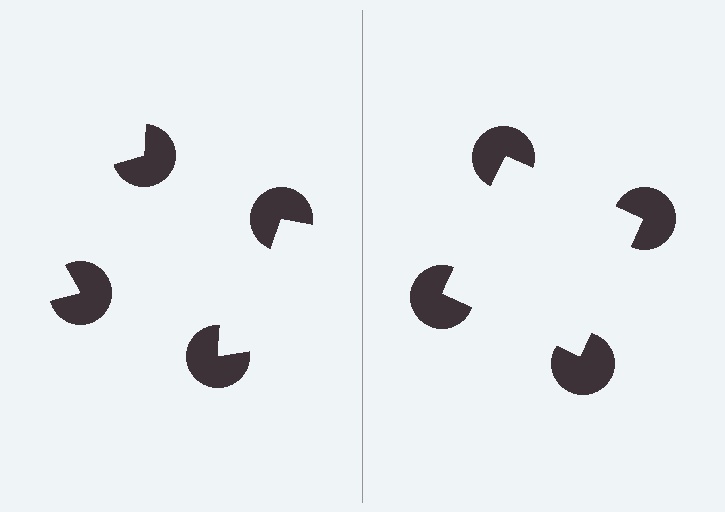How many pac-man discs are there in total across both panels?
8 — 4 on each side.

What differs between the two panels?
The pac-man discs are positioned identically on both sides; only the wedge orientations differ. On the right they align to a square; on the left they are misaligned.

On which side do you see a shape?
An illusory square appears on the right side. On the left side the wedge cuts are rotated, so no coherent shape forms.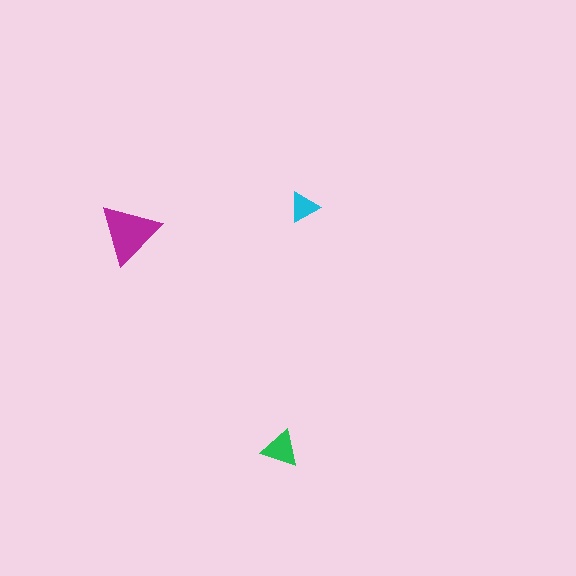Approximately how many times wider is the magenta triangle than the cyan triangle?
About 2 times wider.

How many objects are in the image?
There are 3 objects in the image.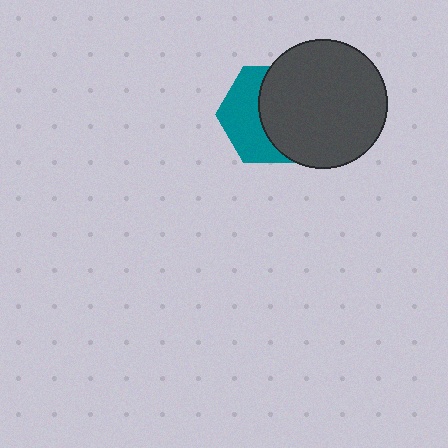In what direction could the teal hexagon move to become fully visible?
The teal hexagon could move left. That would shift it out from behind the dark gray circle entirely.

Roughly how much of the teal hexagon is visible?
A small part of it is visible (roughly 44%).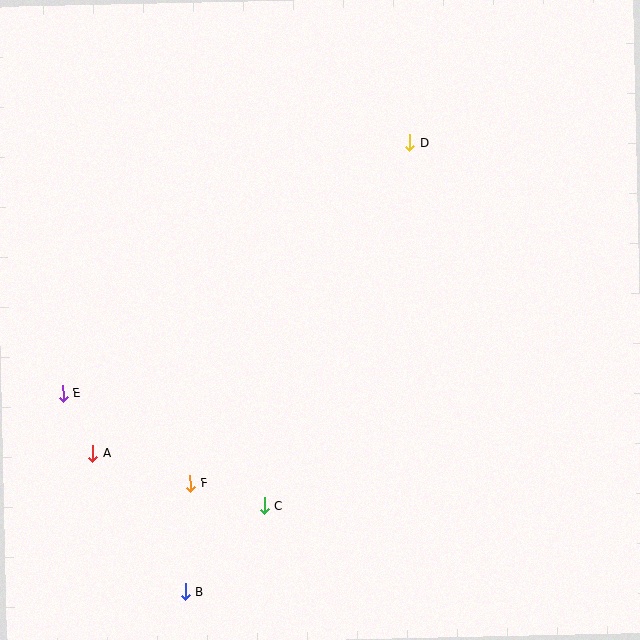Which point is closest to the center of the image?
Point C at (264, 506) is closest to the center.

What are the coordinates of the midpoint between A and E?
The midpoint between A and E is at (78, 423).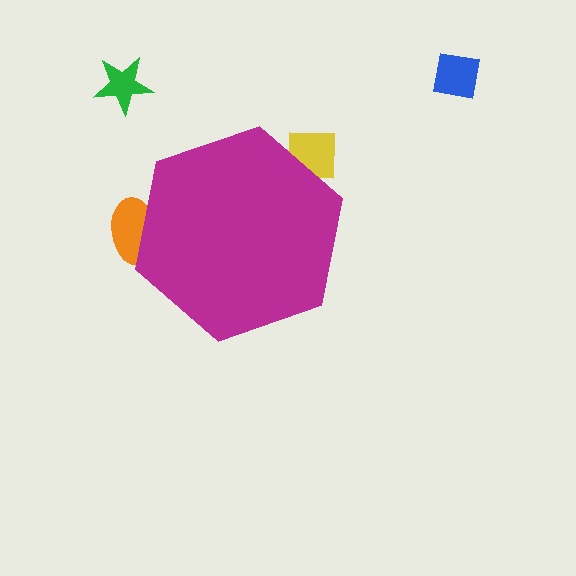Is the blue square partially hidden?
No, the blue square is fully visible.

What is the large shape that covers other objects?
A magenta hexagon.